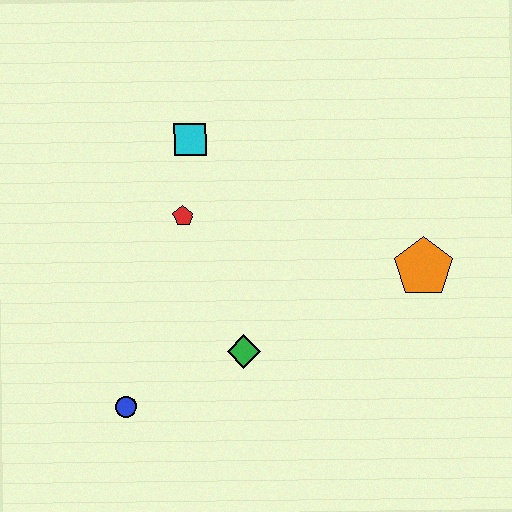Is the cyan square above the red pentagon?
Yes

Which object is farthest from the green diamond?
The cyan square is farthest from the green diamond.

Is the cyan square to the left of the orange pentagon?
Yes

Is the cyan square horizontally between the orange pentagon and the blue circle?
Yes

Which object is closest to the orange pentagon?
The green diamond is closest to the orange pentagon.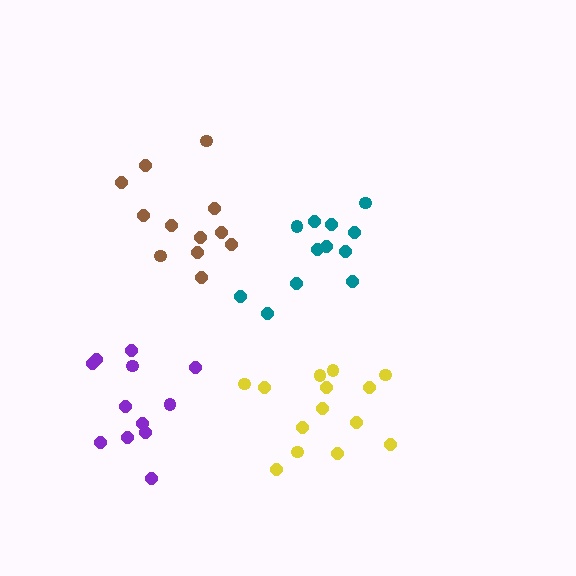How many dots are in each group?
Group 1: 14 dots, Group 2: 12 dots, Group 3: 12 dots, Group 4: 12 dots (50 total).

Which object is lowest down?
The yellow cluster is bottommost.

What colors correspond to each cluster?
The clusters are colored: yellow, teal, brown, purple.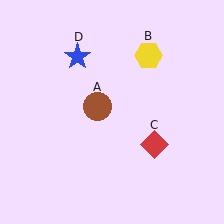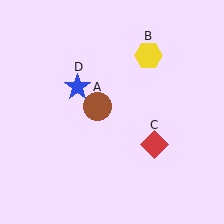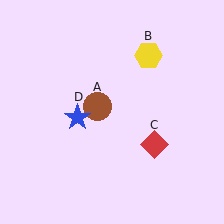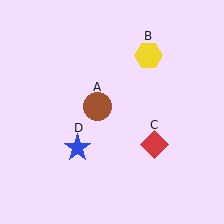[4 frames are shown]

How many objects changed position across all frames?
1 object changed position: blue star (object D).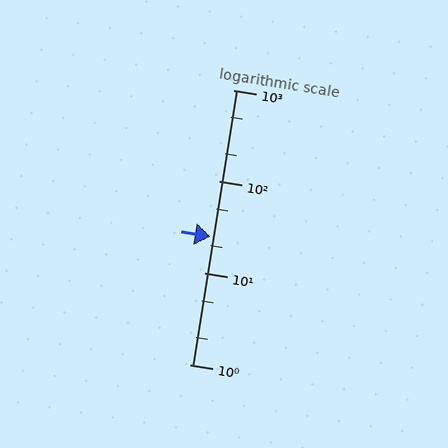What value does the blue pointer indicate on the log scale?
The pointer indicates approximately 25.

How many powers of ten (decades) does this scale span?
The scale spans 3 decades, from 1 to 1000.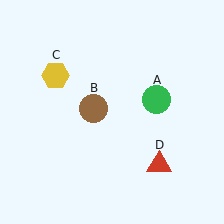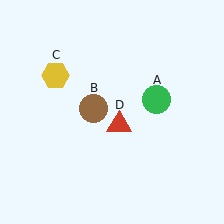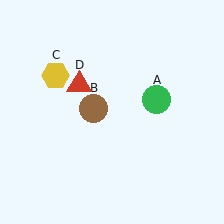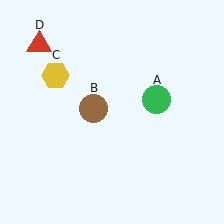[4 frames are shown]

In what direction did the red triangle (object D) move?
The red triangle (object D) moved up and to the left.